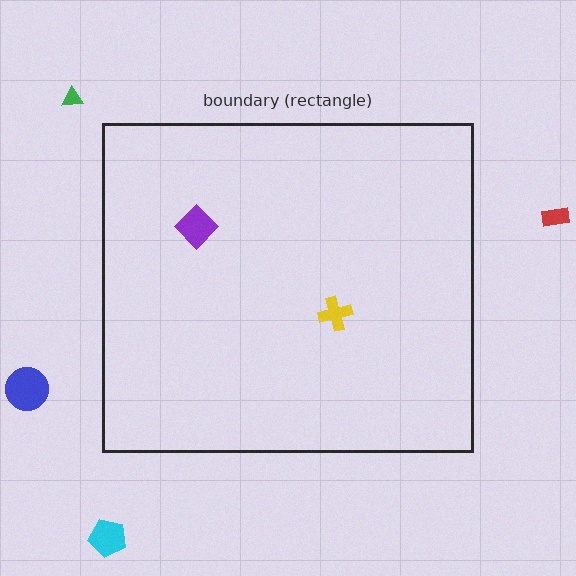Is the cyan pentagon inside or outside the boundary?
Outside.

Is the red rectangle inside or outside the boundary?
Outside.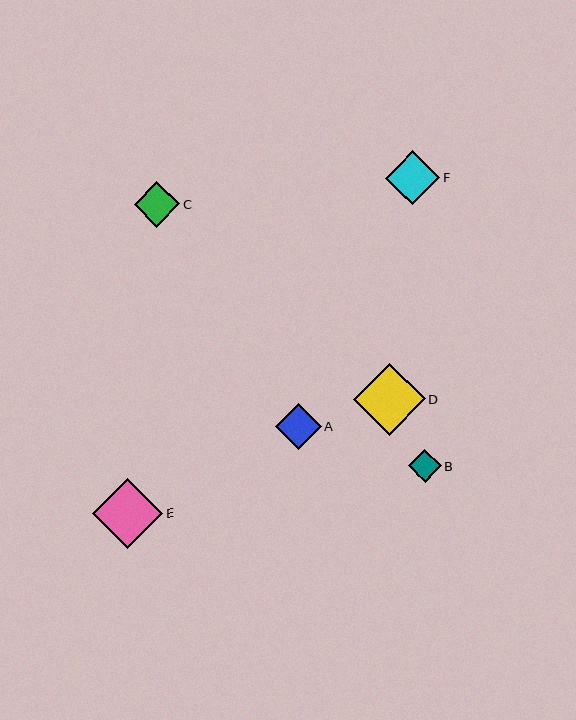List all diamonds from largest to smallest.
From largest to smallest: D, E, F, A, C, B.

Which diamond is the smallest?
Diamond B is the smallest with a size of approximately 33 pixels.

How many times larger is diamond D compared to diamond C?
Diamond D is approximately 1.6 times the size of diamond C.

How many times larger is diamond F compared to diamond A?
Diamond F is approximately 1.2 times the size of diamond A.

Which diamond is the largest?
Diamond D is the largest with a size of approximately 72 pixels.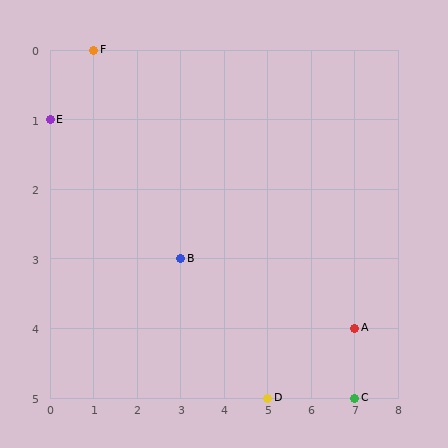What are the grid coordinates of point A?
Point A is at grid coordinates (7, 4).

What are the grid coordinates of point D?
Point D is at grid coordinates (5, 5).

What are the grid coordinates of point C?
Point C is at grid coordinates (7, 5).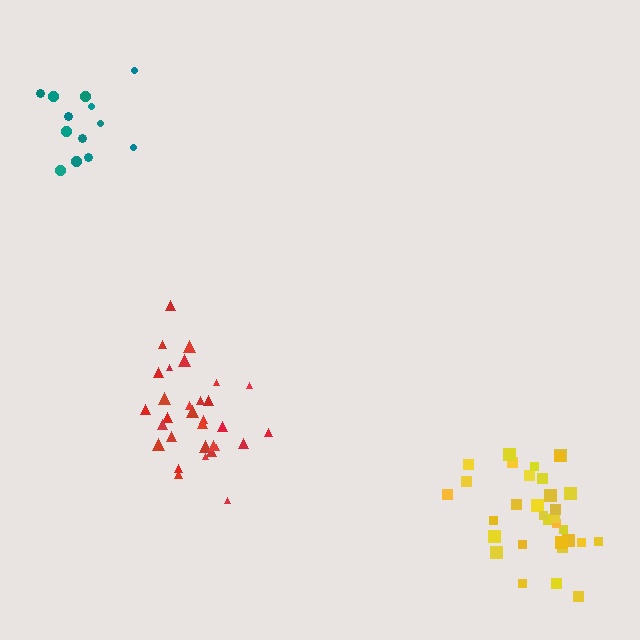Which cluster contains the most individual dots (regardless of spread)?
Yellow (32).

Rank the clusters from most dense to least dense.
yellow, red, teal.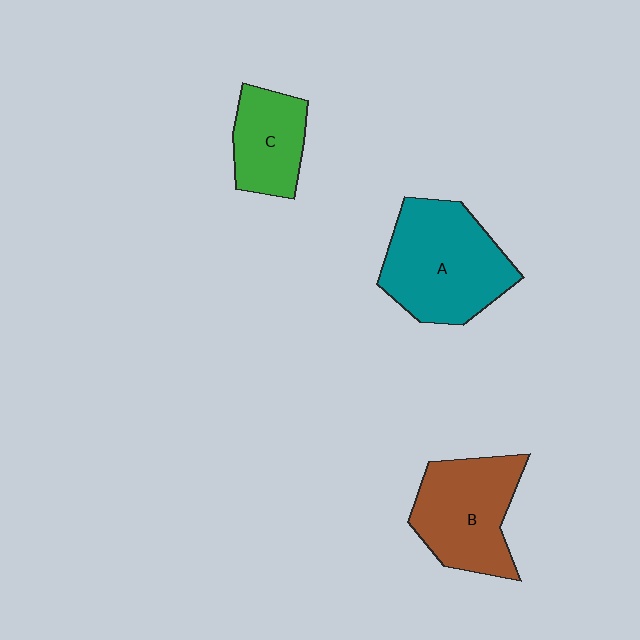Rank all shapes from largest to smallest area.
From largest to smallest: A (teal), B (brown), C (green).